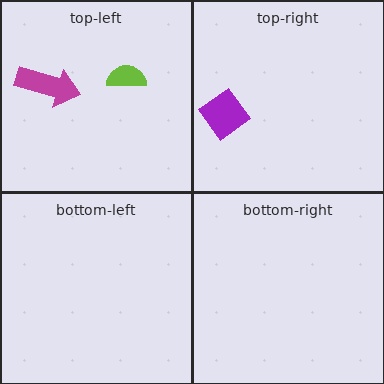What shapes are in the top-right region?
The purple diamond.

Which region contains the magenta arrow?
The top-left region.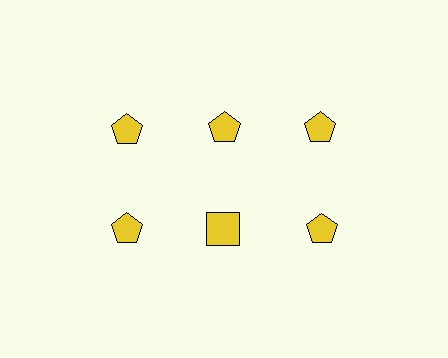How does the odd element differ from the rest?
It has a different shape: square instead of pentagon.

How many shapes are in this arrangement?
There are 6 shapes arranged in a grid pattern.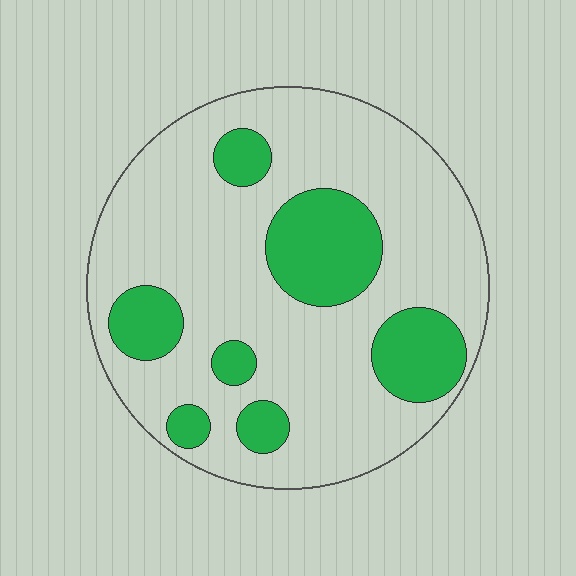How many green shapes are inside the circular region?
7.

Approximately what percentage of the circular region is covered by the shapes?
Approximately 25%.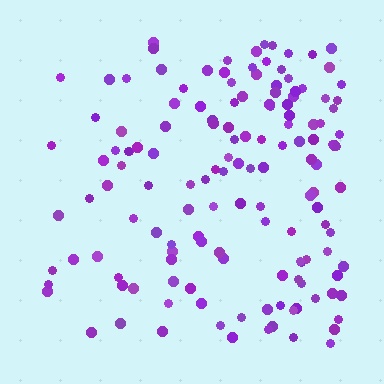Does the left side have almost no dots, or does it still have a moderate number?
Still a moderate number, just noticeably fewer than the right.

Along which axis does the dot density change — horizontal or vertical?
Horizontal.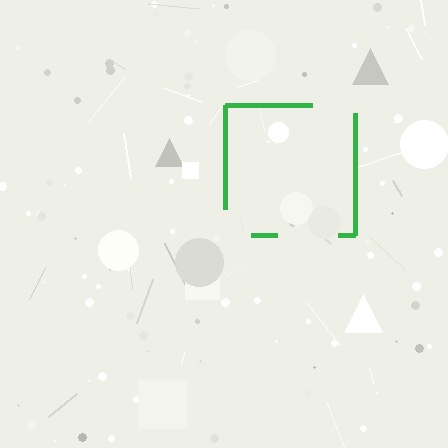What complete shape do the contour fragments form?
The contour fragments form a square.